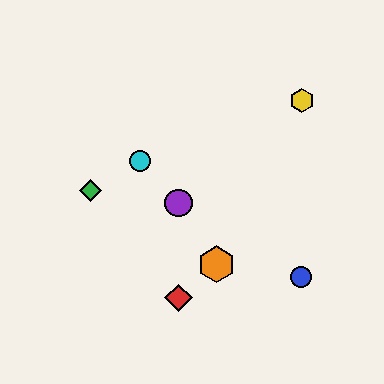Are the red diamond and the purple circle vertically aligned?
Yes, both are at x≈178.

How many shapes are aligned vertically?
2 shapes (the red diamond, the purple circle) are aligned vertically.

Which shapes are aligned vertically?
The red diamond, the purple circle are aligned vertically.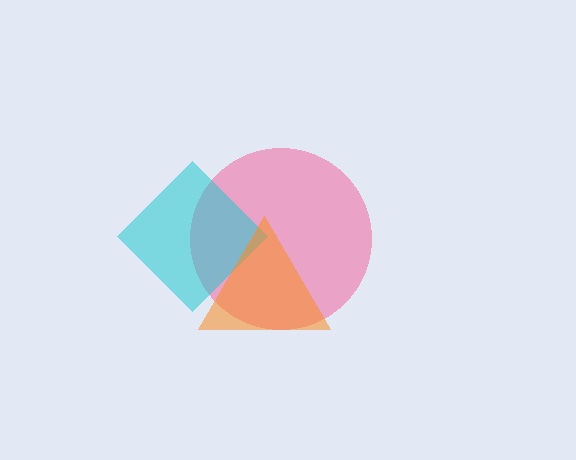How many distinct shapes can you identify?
There are 3 distinct shapes: a pink circle, a cyan diamond, an orange triangle.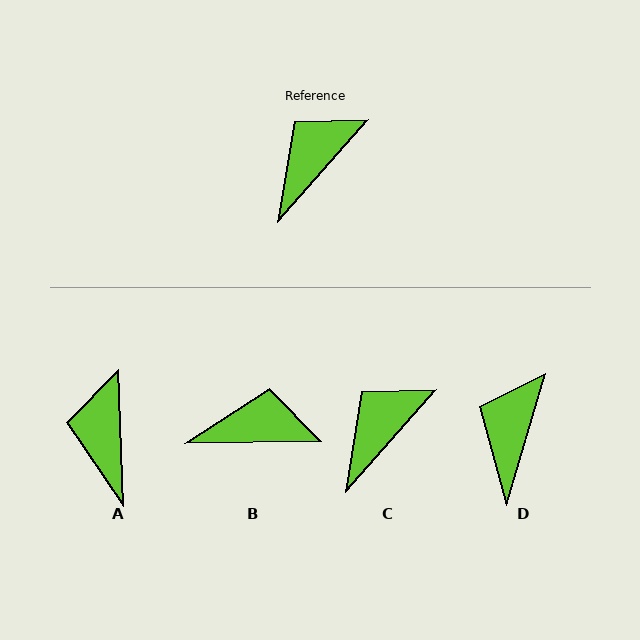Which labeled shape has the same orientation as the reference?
C.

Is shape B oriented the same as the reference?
No, it is off by about 48 degrees.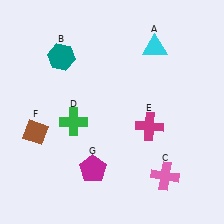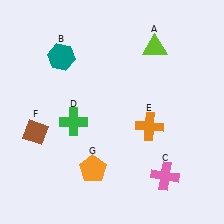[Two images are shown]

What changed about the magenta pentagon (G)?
In Image 1, G is magenta. In Image 2, it changed to orange.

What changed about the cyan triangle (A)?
In Image 1, A is cyan. In Image 2, it changed to lime.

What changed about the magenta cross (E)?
In Image 1, E is magenta. In Image 2, it changed to orange.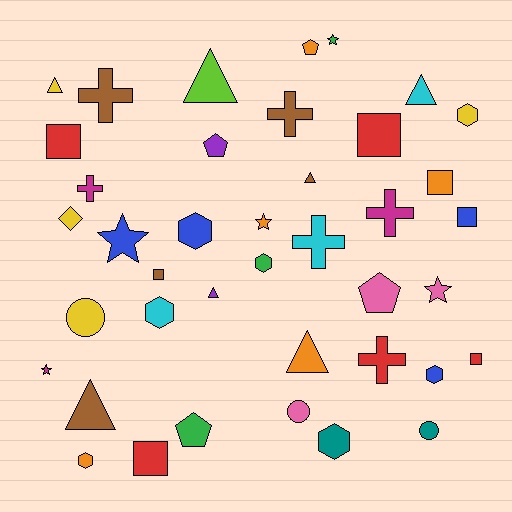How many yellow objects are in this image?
There are 4 yellow objects.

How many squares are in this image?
There are 7 squares.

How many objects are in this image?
There are 40 objects.